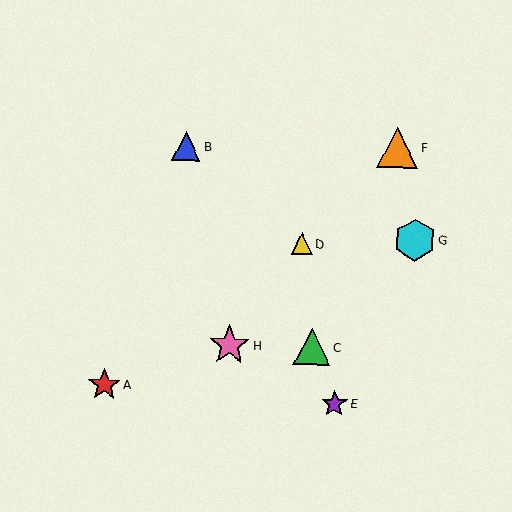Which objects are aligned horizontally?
Objects C, H are aligned horizontally.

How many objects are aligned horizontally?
2 objects (C, H) are aligned horizontally.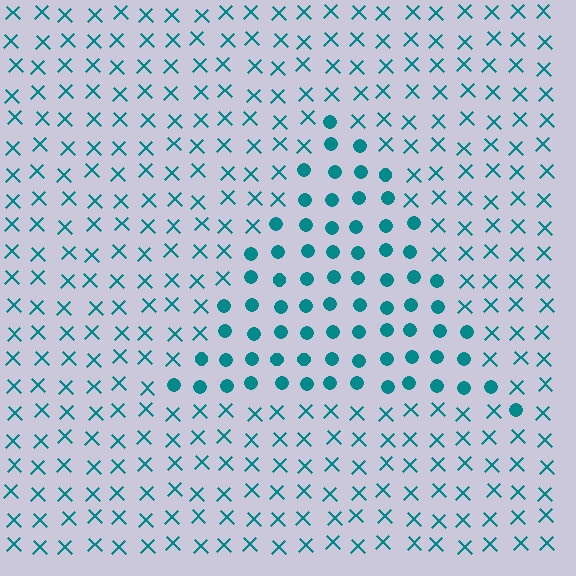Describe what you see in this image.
The image is filled with small teal elements arranged in a uniform grid. A triangle-shaped region contains circles, while the surrounding area contains X marks. The boundary is defined purely by the change in element shape.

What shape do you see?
I see a triangle.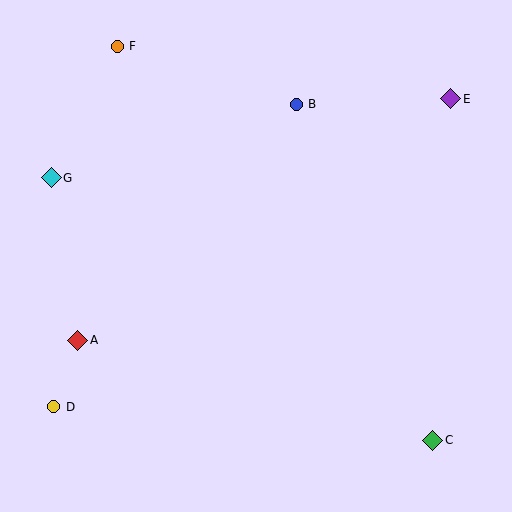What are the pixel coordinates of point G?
Point G is at (51, 178).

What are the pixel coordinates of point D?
Point D is at (54, 407).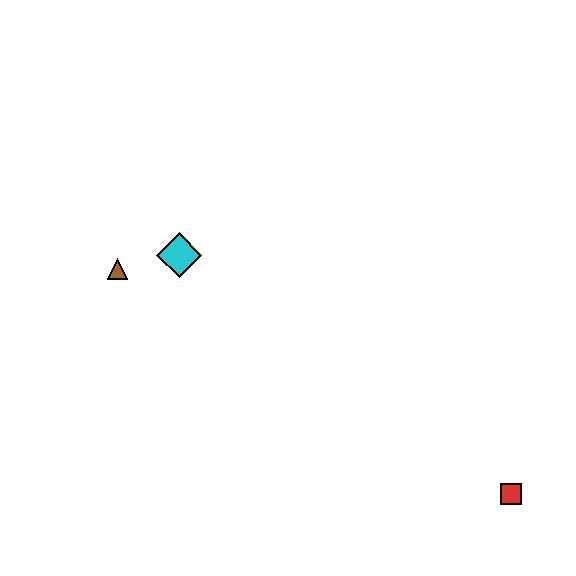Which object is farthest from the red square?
The brown triangle is farthest from the red square.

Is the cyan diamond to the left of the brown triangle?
No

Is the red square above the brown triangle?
No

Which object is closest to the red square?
The cyan diamond is closest to the red square.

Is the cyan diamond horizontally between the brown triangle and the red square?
Yes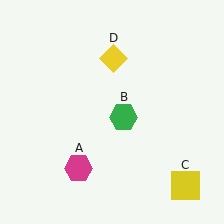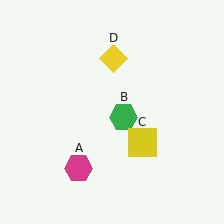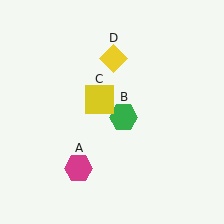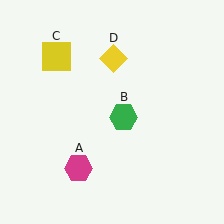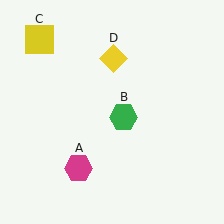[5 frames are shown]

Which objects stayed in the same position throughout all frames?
Magenta hexagon (object A) and green hexagon (object B) and yellow diamond (object D) remained stationary.